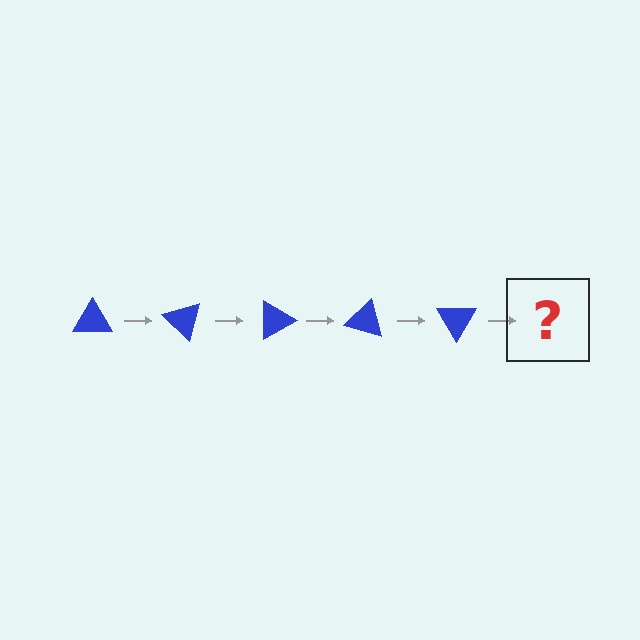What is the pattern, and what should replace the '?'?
The pattern is that the triangle rotates 45 degrees each step. The '?' should be a blue triangle rotated 225 degrees.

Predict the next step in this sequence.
The next step is a blue triangle rotated 225 degrees.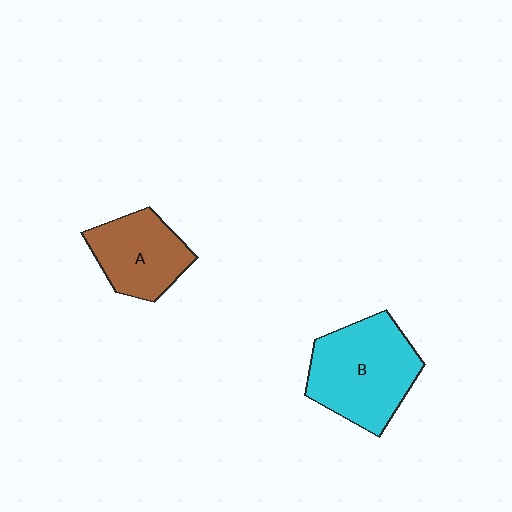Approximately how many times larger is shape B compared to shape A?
Approximately 1.4 times.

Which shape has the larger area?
Shape B (cyan).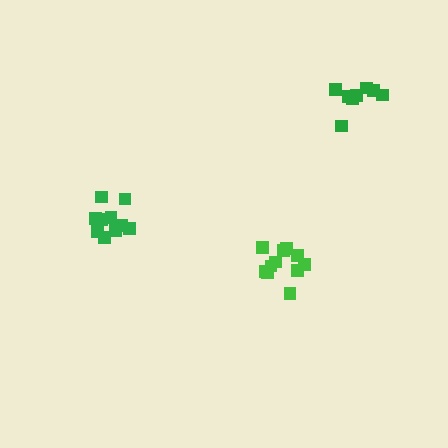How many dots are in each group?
Group 1: 11 dots, Group 2: 11 dots, Group 3: 8 dots (30 total).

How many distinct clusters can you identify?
There are 3 distinct clusters.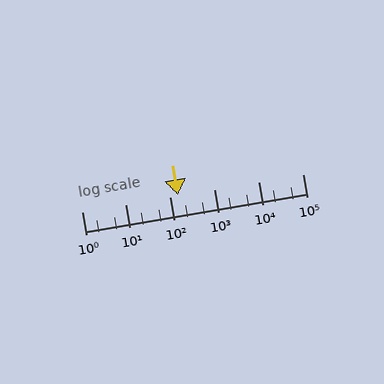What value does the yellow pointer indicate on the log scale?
The pointer indicates approximately 150.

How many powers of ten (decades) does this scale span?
The scale spans 5 decades, from 1 to 100000.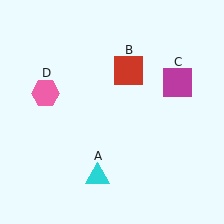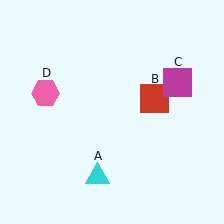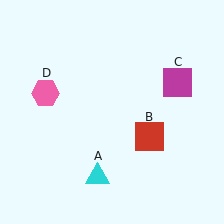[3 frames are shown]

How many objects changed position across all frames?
1 object changed position: red square (object B).